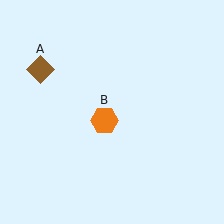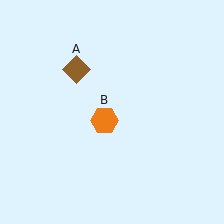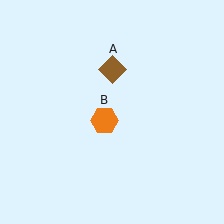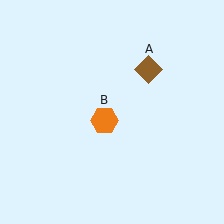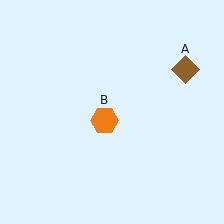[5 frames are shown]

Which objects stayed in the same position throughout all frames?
Orange hexagon (object B) remained stationary.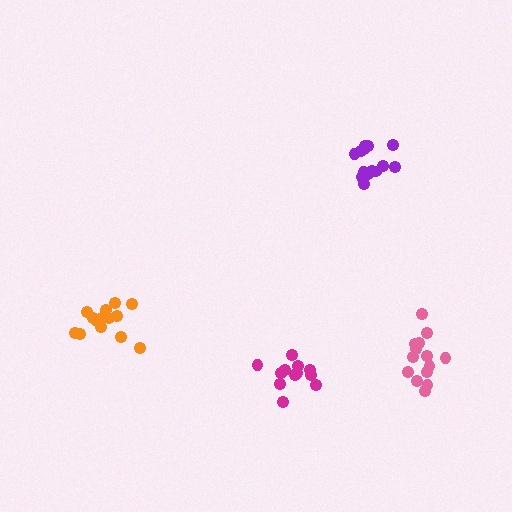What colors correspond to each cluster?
The clusters are colored: orange, magenta, pink, purple.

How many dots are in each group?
Group 1: 14 dots, Group 2: 12 dots, Group 3: 14 dots, Group 4: 15 dots (55 total).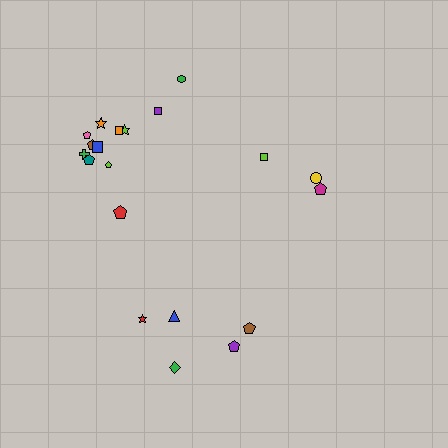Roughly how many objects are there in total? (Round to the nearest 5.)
Roughly 20 objects in total.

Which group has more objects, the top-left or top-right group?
The top-left group.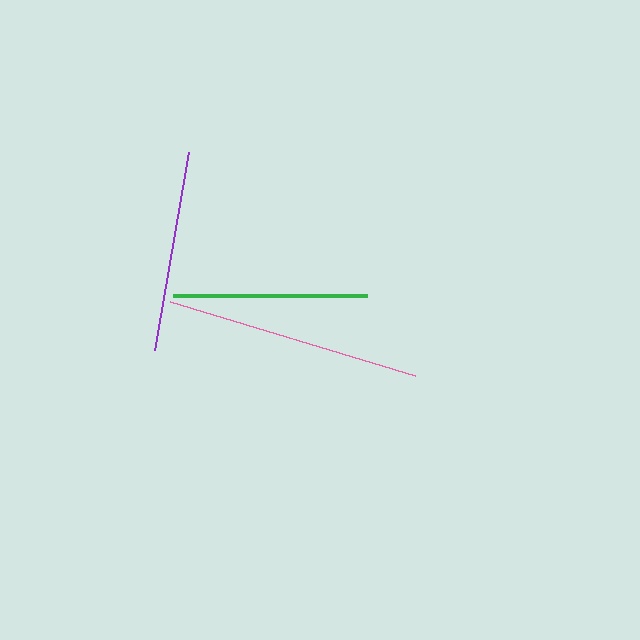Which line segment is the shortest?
The green line is the shortest at approximately 194 pixels.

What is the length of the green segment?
The green segment is approximately 194 pixels long.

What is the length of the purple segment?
The purple segment is approximately 201 pixels long.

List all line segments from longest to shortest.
From longest to shortest: pink, purple, green.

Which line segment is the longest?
The pink line is the longest at approximately 255 pixels.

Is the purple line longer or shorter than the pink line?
The pink line is longer than the purple line.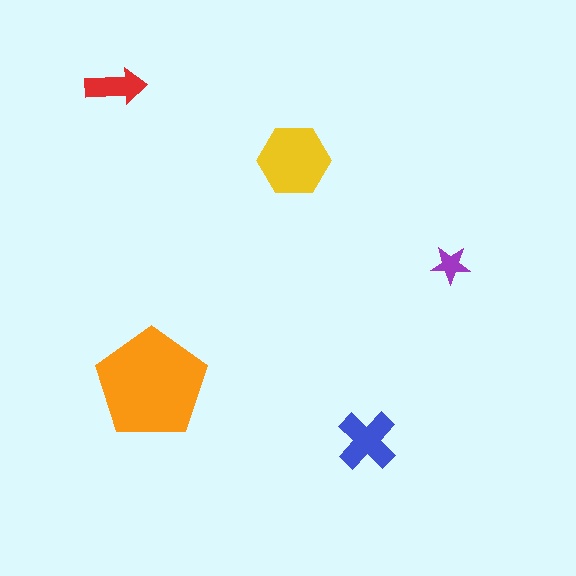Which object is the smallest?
The purple star.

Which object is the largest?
The orange pentagon.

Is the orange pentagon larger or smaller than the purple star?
Larger.